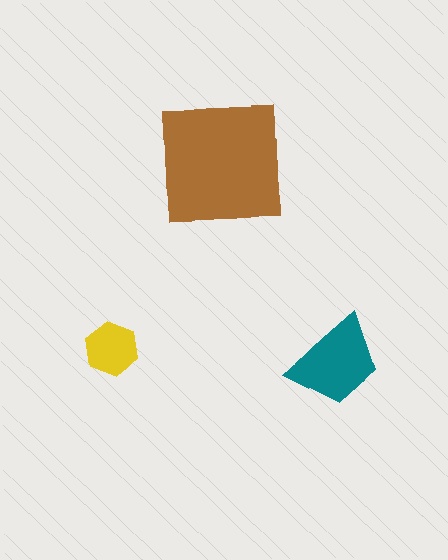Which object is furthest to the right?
The teal trapezoid is rightmost.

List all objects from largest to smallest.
The brown square, the teal trapezoid, the yellow hexagon.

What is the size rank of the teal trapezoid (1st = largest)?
2nd.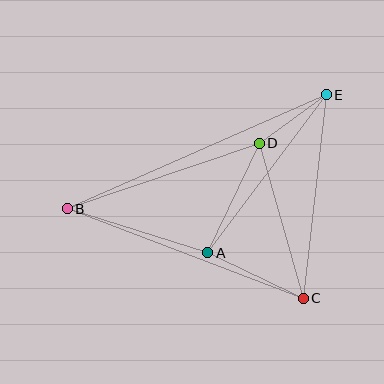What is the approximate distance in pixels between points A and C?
The distance between A and C is approximately 106 pixels.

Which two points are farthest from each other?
Points B and E are farthest from each other.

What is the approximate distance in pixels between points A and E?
The distance between A and E is approximately 198 pixels.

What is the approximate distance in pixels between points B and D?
The distance between B and D is approximately 203 pixels.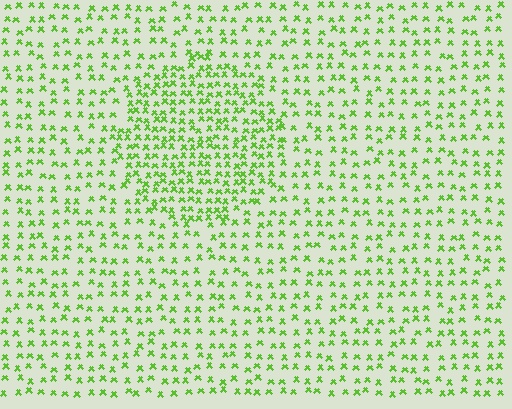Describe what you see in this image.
The image contains small lime elements arranged at two different densities. A circle-shaped region is visible where the elements are more densely packed than the surrounding area.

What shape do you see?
I see a circle.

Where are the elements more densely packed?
The elements are more densely packed inside the circle boundary.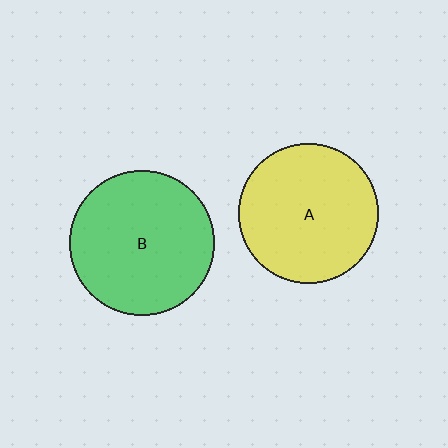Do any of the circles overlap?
No, none of the circles overlap.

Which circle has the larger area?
Circle B (green).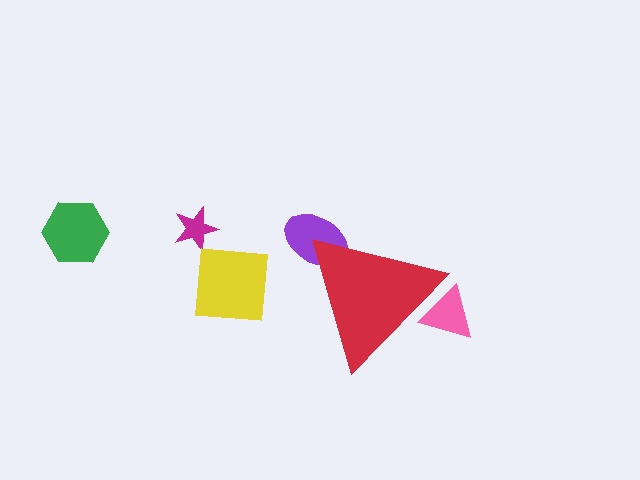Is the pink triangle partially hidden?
Yes, the pink triangle is partially hidden behind the red triangle.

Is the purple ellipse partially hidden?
Yes, the purple ellipse is partially hidden behind the red triangle.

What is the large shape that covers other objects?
A red triangle.